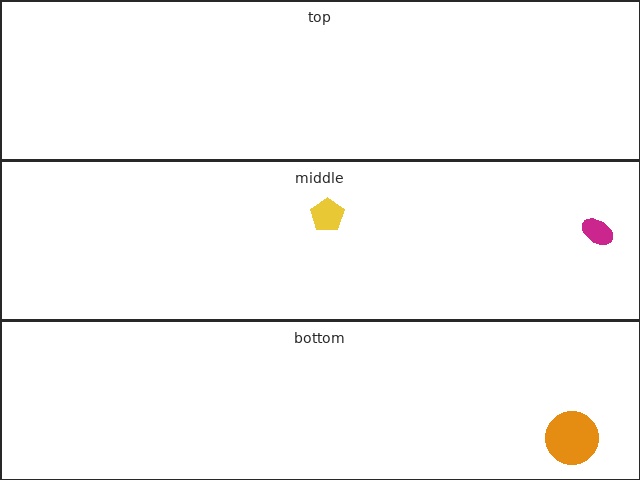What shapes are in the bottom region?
The orange circle.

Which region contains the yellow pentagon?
The middle region.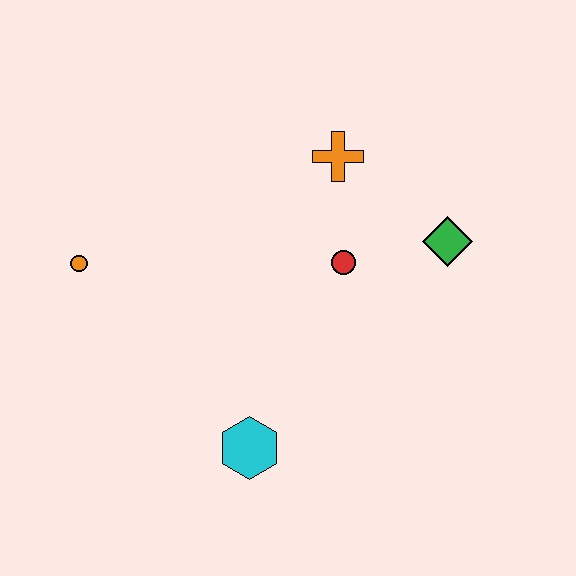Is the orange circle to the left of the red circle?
Yes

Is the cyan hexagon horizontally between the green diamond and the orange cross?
No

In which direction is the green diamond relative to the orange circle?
The green diamond is to the right of the orange circle.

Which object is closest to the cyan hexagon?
The red circle is closest to the cyan hexagon.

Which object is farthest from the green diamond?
The orange circle is farthest from the green diamond.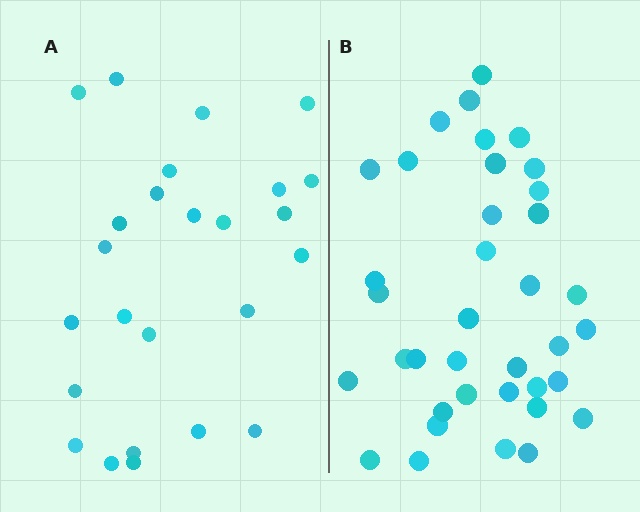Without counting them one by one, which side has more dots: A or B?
Region B (the right region) has more dots.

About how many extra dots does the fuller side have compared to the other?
Region B has roughly 12 or so more dots than region A.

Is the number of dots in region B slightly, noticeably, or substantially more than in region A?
Region B has substantially more. The ratio is roughly 1.5 to 1.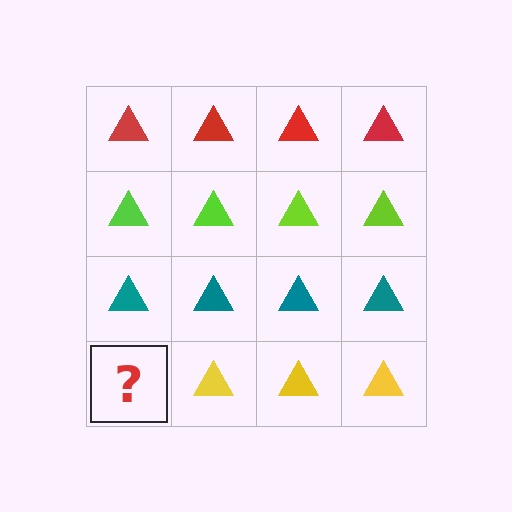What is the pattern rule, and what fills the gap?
The rule is that each row has a consistent color. The gap should be filled with a yellow triangle.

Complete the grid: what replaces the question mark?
The question mark should be replaced with a yellow triangle.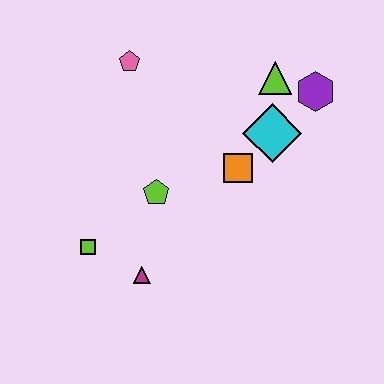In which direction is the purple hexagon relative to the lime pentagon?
The purple hexagon is to the right of the lime pentagon.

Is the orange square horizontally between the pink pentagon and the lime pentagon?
No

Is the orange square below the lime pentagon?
No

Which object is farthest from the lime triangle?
The lime square is farthest from the lime triangle.